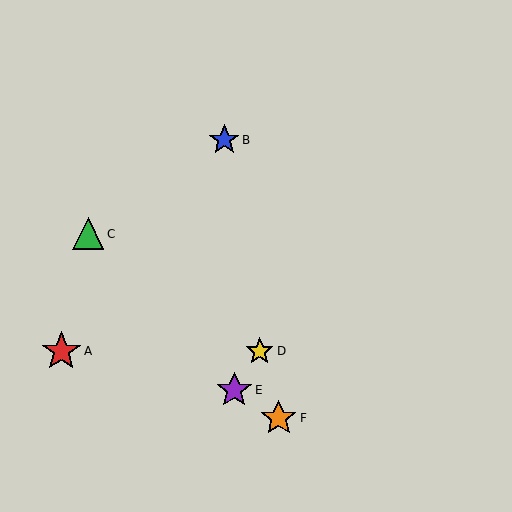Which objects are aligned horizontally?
Objects A, D are aligned horizontally.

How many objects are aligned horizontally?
2 objects (A, D) are aligned horizontally.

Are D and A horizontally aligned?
Yes, both are at y≈351.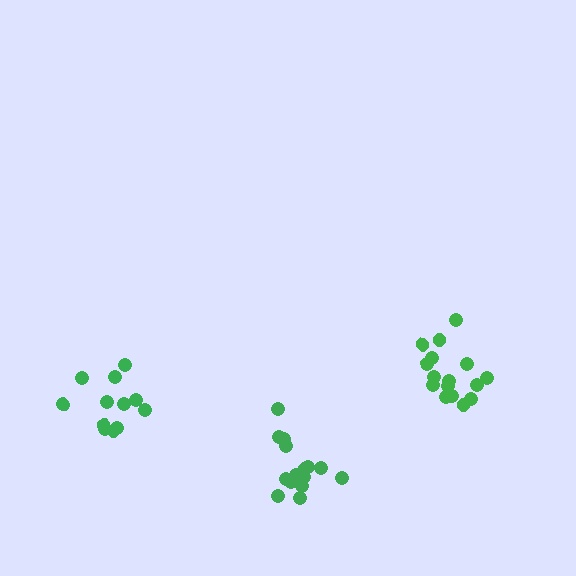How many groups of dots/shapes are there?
There are 3 groups.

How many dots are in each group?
Group 1: 16 dots, Group 2: 17 dots, Group 3: 12 dots (45 total).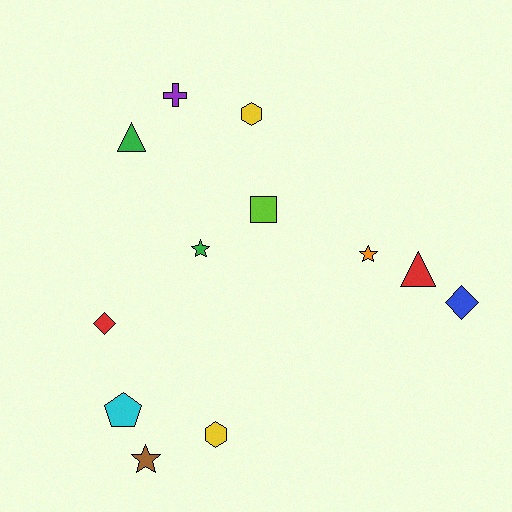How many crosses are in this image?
There is 1 cross.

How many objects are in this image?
There are 12 objects.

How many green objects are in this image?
There are 2 green objects.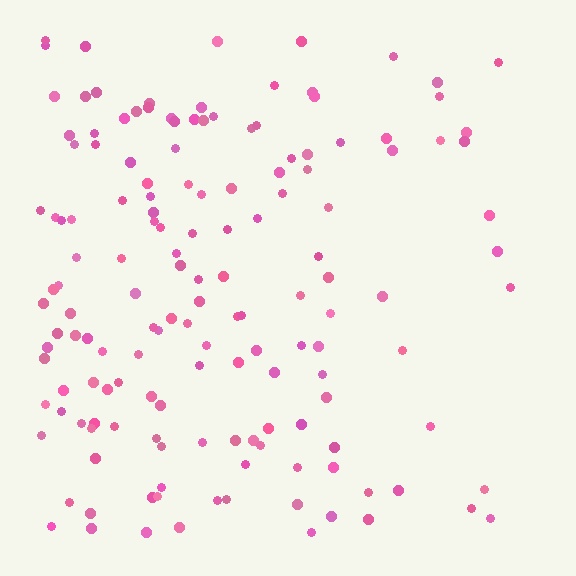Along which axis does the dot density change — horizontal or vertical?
Horizontal.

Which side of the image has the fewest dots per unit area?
The right.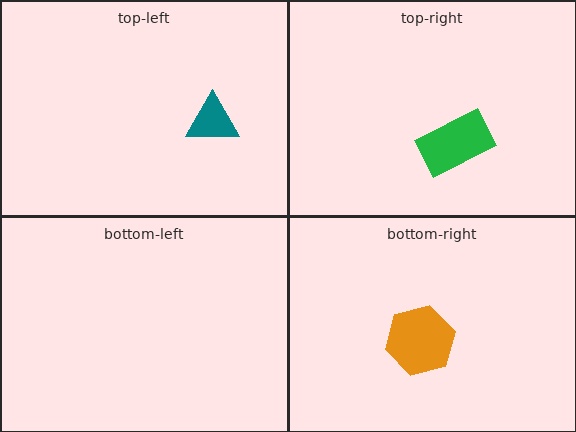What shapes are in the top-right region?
The green rectangle.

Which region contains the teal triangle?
The top-left region.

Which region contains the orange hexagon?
The bottom-right region.